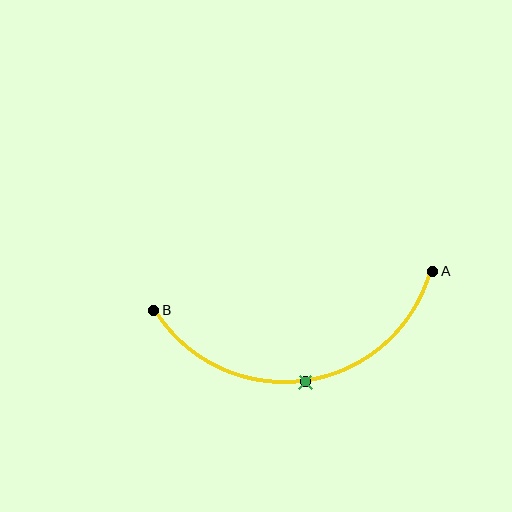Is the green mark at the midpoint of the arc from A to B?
Yes. The green mark lies on the arc at equal arc-length from both A and B — it is the arc midpoint.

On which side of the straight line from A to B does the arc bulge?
The arc bulges below the straight line connecting A and B.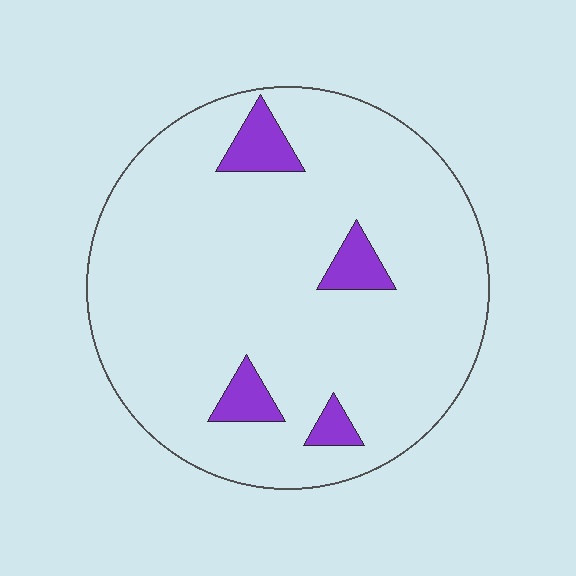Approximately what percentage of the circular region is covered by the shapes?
Approximately 10%.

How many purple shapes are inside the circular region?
4.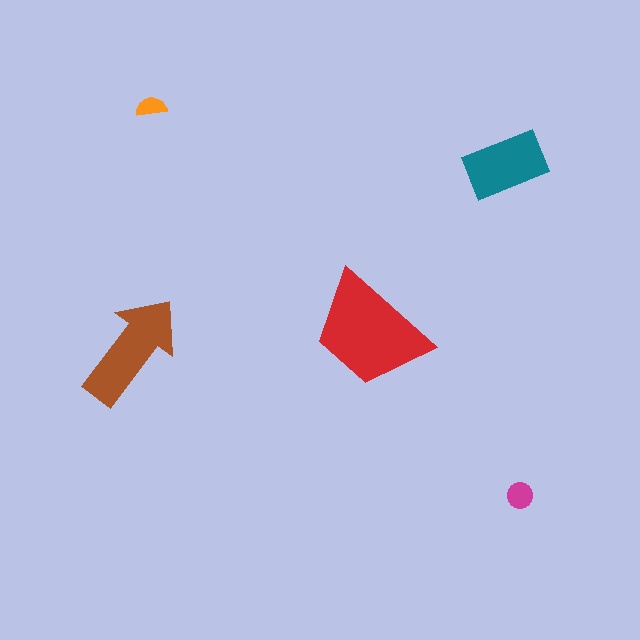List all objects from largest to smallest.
The red trapezoid, the brown arrow, the teal rectangle, the magenta circle, the orange semicircle.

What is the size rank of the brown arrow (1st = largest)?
2nd.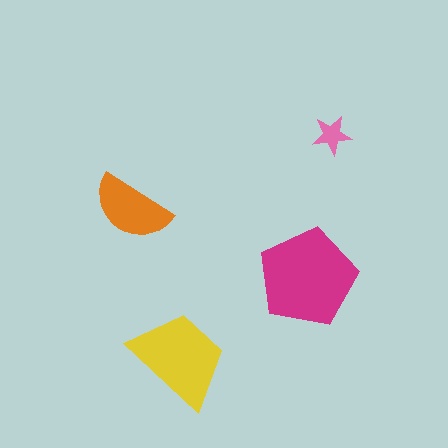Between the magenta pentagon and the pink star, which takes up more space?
The magenta pentagon.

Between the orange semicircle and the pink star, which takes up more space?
The orange semicircle.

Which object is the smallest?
The pink star.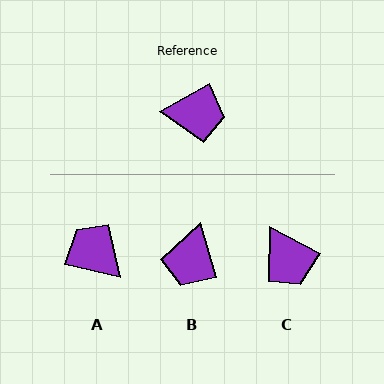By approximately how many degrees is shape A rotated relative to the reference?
Approximately 138 degrees counter-clockwise.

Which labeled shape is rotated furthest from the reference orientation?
A, about 138 degrees away.